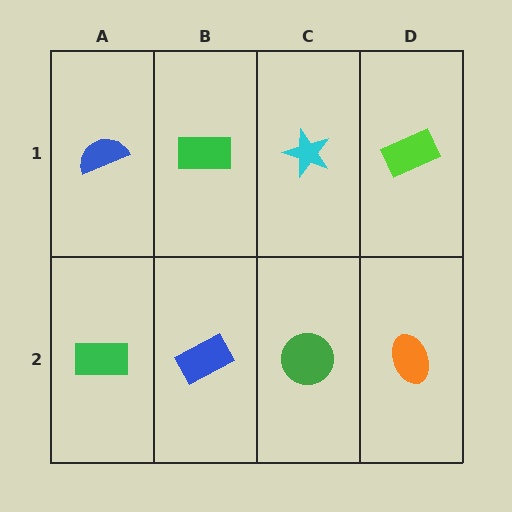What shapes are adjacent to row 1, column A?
A green rectangle (row 2, column A), a green rectangle (row 1, column B).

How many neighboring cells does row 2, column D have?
2.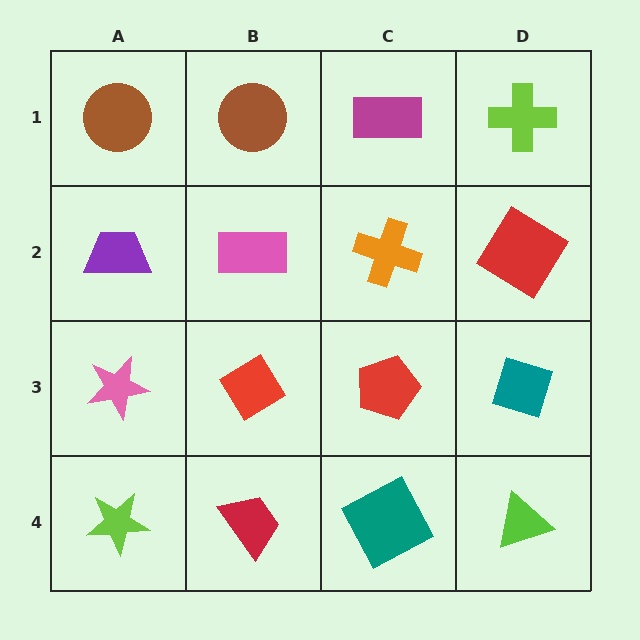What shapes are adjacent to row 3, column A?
A purple trapezoid (row 2, column A), a lime star (row 4, column A), a red diamond (row 3, column B).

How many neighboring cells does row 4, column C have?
3.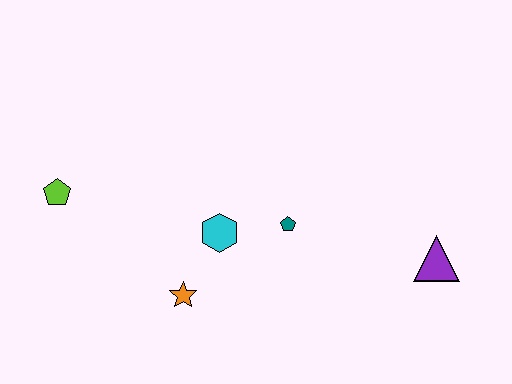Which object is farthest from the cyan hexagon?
The purple triangle is farthest from the cyan hexagon.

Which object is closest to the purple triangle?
The teal pentagon is closest to the purple triangle.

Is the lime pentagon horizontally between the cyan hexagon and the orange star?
No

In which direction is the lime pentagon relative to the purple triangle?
The lime pentagon is to the left of the purple triangle.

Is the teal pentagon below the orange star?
No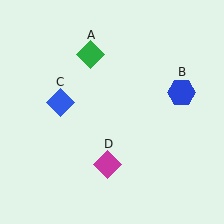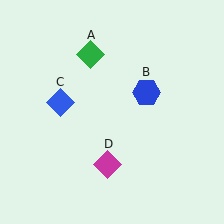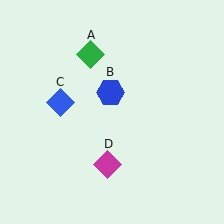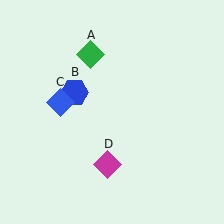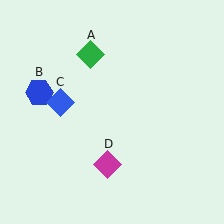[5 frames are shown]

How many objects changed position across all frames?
1 object changed position: blue hexagon (object B).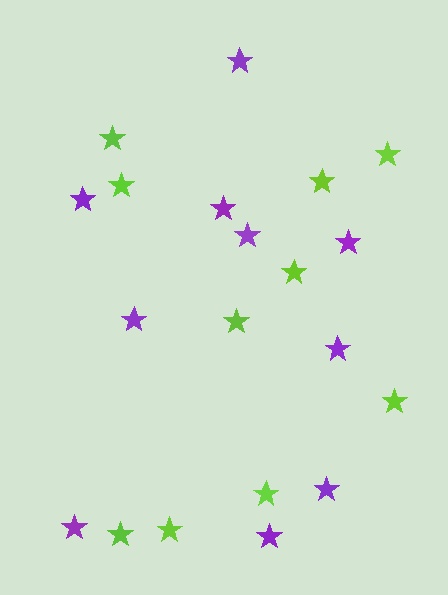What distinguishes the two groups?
There are 2 groups: one group of lime stars (10) and one group of purple stars (10).